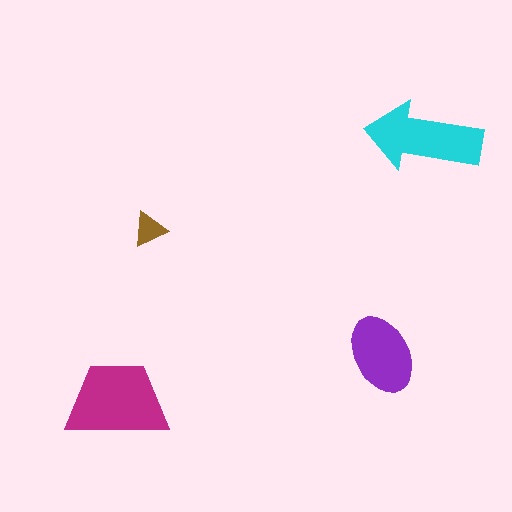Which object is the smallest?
The brown triangle.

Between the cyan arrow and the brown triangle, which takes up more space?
The cyan arrow.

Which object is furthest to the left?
The magenta trapezoid is leftmost.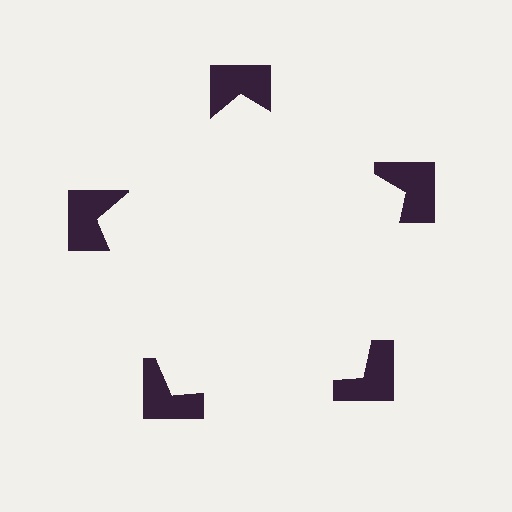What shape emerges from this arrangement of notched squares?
An illusory pentagon — its edges are inferred from the aligned wedge cuts in the notched squares, not physically drawn.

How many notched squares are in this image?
There are 5 — one at each vertex of the illusory pentagon.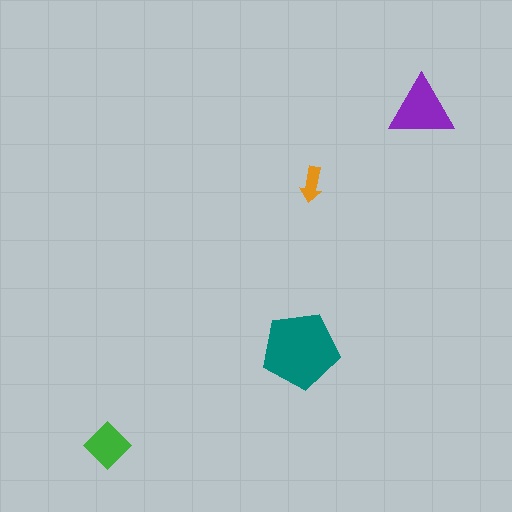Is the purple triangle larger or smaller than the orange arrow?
Larger.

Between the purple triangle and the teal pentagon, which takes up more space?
The teal pentagon.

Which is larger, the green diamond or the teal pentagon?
The teal pentagon.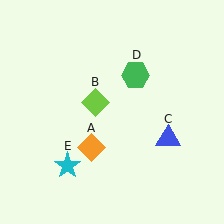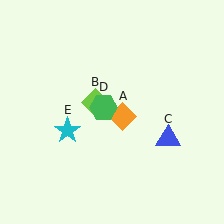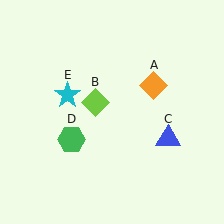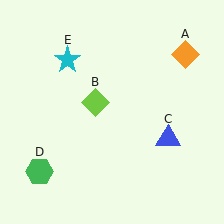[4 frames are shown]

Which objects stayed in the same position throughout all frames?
Lime diamond (object B) and blue triangle (object C) remained stationary.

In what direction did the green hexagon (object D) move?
The green hexagon (object D) moved down and to the left.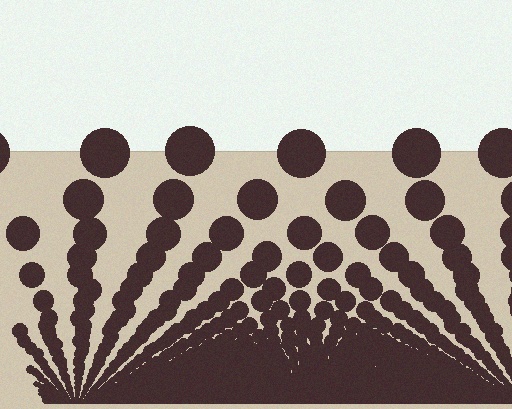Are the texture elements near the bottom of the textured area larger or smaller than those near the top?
Smaller. The gradient is inverted — elements near the bottom are smaller and denser.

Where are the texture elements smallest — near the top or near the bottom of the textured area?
Near the bottom.